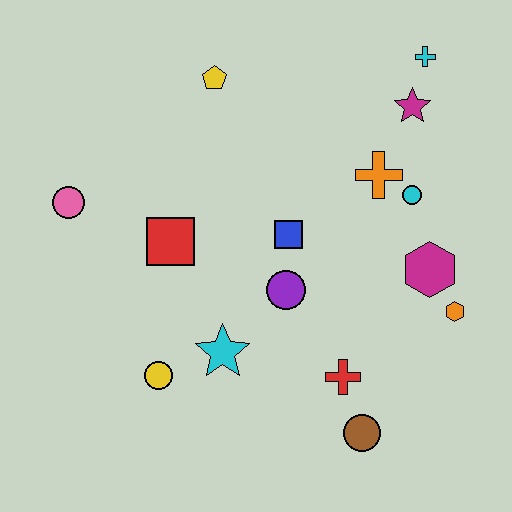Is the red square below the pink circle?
Yes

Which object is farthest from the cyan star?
The cyan cross is farthest from the cyan star.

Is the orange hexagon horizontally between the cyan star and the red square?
No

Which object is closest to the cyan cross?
The magenta star is closest to the cyan cross.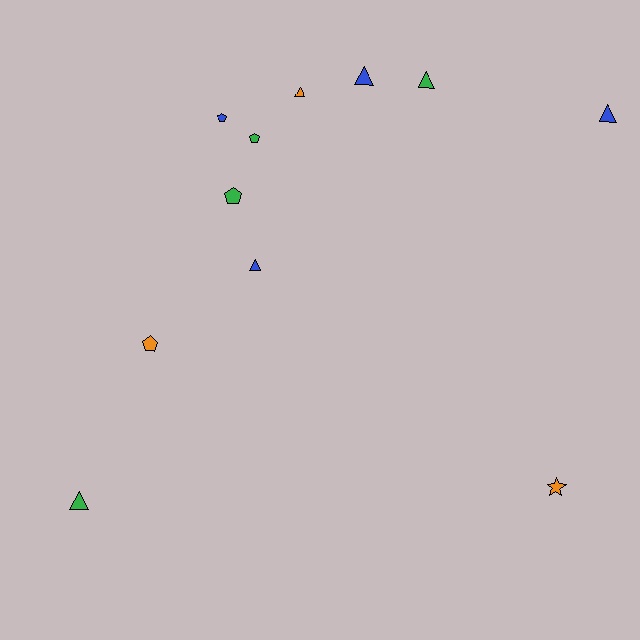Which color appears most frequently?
Blue, with 4 objects.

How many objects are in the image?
There are 11 objects.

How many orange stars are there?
There is 1 orange star.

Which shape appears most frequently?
Triangle, with 6 objects.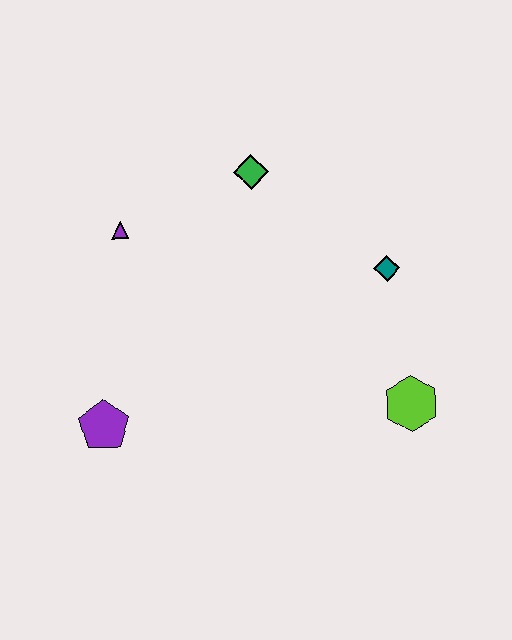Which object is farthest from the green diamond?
The purple pentagon is farthest from the green diamond.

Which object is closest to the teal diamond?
The lime hexagon is closest to the teal diamond.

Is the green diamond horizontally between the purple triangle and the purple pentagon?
No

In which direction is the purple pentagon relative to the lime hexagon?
The purple pentagon is to the left of the lime hexagon.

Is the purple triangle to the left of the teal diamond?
Yes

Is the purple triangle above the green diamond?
No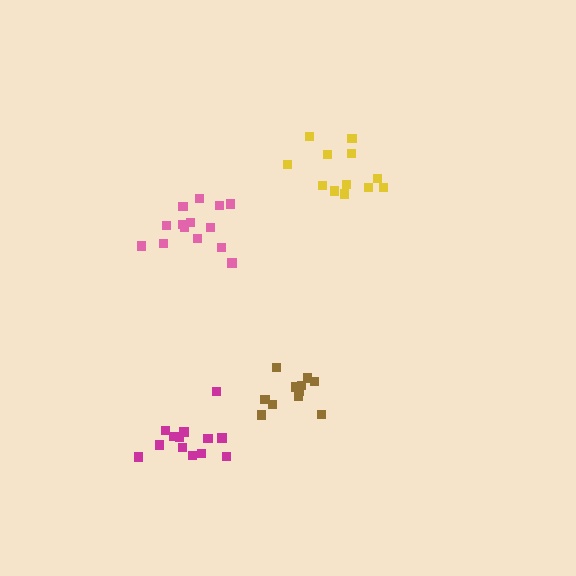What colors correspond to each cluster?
The clusters are colored: pink, brown, magenta, yellow.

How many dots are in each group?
Group 1: 14 dots, Group 2: 11 dots, Group 3: 13 dots, Group 4: 13 dots (51 total).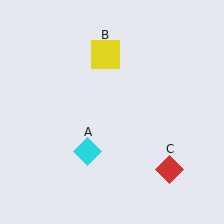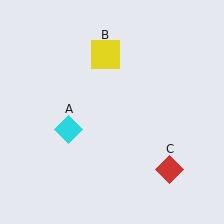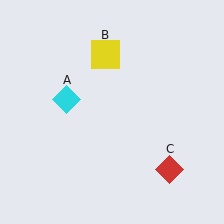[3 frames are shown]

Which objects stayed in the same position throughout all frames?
Yellow square (object B) and red diamond (object C) remained stationary.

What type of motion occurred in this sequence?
The cyan diamond (object A) rotated clockwise around the center of the scene.